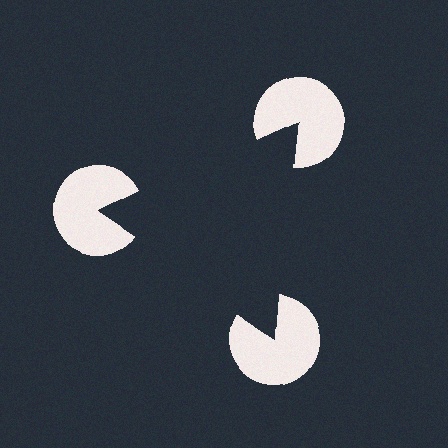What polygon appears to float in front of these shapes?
An illusory triangle — its edges are inferred from the aligned wedge cuts in the pac-man discs, not physically drawn.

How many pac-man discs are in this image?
There are 3 — one at each vertex of the illusory triangle.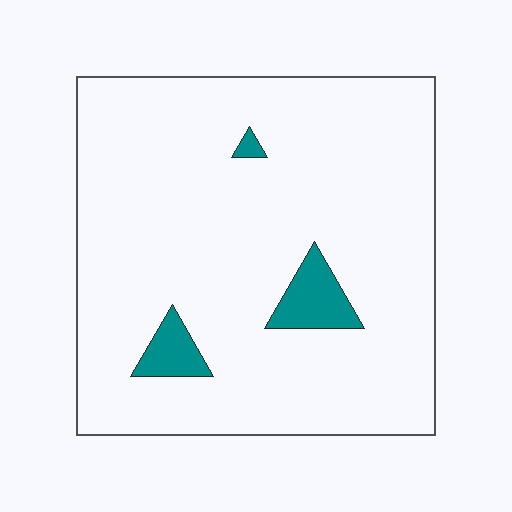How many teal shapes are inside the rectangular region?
3.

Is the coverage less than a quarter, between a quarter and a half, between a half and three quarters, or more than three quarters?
Less than a quarter.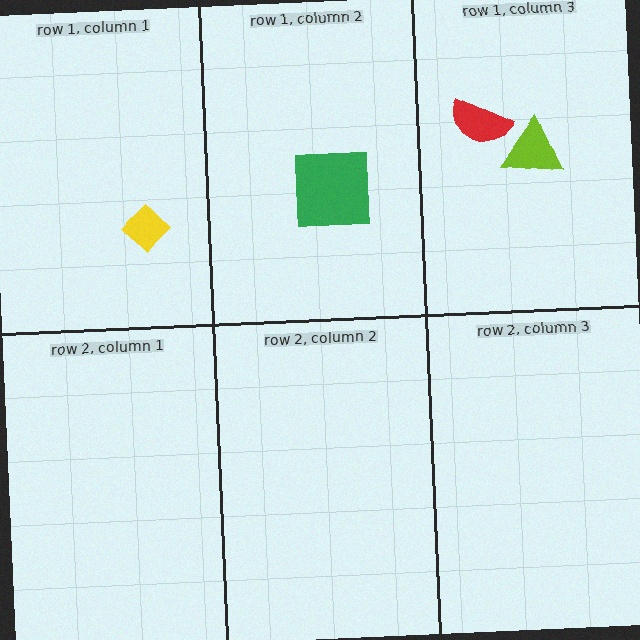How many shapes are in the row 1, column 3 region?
2.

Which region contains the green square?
The row 1, column 2 region.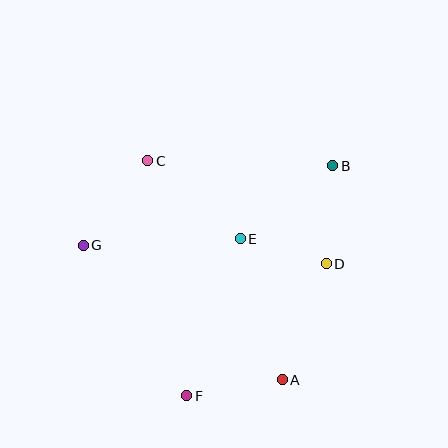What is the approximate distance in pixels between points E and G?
The distance between E and G is approximately 157 pixels.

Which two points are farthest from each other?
Points B and F are farthest from each other.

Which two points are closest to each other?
Points D and E are closest to each other.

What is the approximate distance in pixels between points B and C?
The distance between B and C is approximately 185 pixels.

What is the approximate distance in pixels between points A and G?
The distance between A and G is approximately 240 pixels.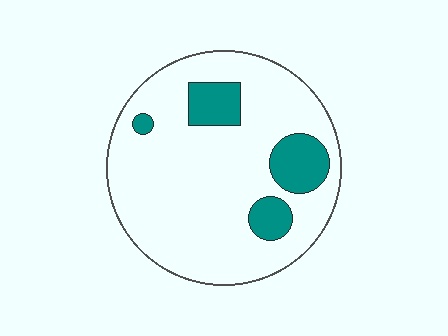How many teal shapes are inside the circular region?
4.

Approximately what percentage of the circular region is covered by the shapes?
Approximately 15%.